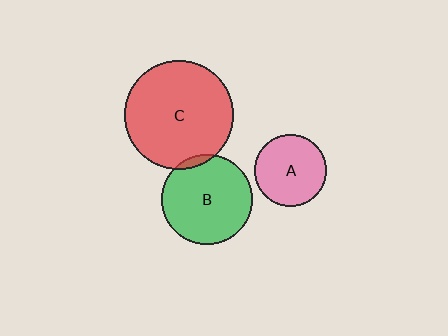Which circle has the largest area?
Circle C (red).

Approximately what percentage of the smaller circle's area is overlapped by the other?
Approximately 5%.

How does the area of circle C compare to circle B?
Approximately 1.5 times.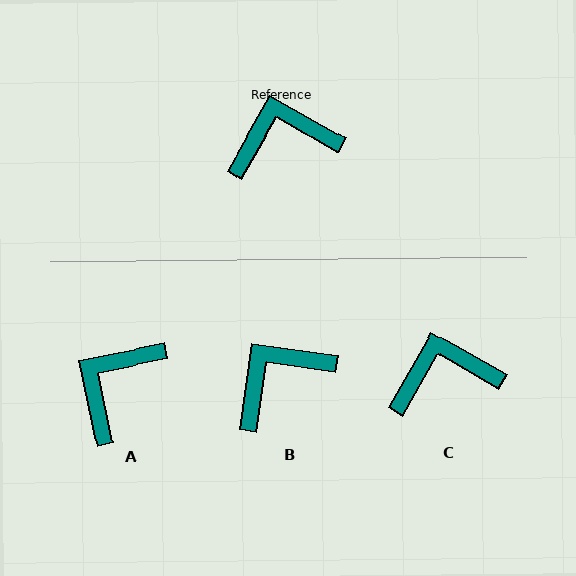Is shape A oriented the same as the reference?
No, it is off by about 42 degrees.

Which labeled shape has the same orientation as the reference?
C.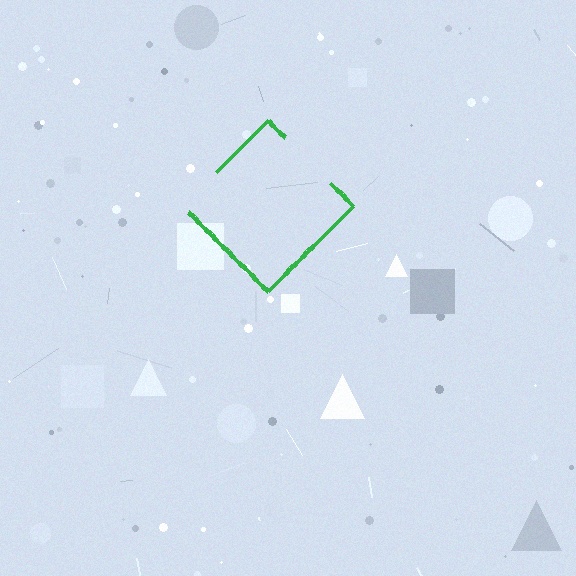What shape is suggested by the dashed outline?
The dashed outline suggests a diamond.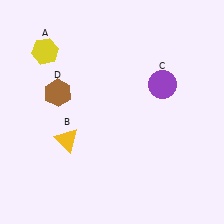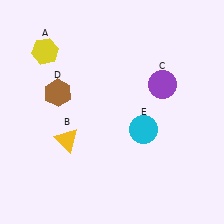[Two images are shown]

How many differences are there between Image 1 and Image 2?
There is 1 difference between the two images.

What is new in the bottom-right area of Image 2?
A cyan circle (E) was added in the bottom-right area of Image 2.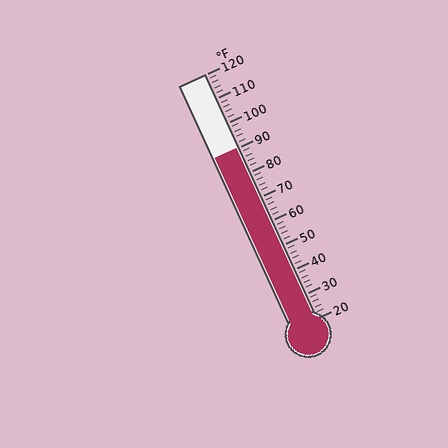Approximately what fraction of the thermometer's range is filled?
The thermometer is filled to approximately 70% of its range.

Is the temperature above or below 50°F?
The temperature is above 50°F.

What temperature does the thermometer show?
The thermometer shows approximately 90°F.